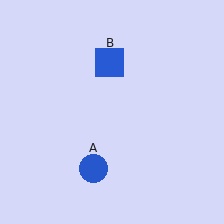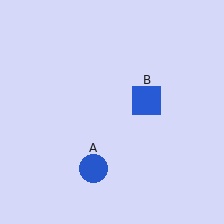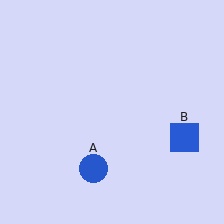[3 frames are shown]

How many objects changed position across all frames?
1 object changed position: blue square (object B).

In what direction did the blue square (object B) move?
The blue square (object B) moved down and to the right.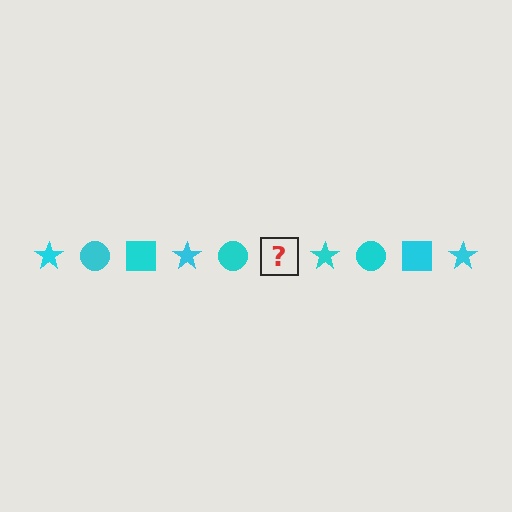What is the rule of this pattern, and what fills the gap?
The rule is that the pattern cycles through star, circle, square shapes in cyan. The gap should be filled with a cyan square.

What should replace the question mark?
The question mark should be replaced with a cyan square.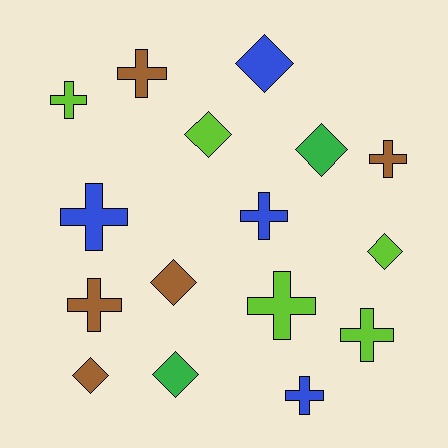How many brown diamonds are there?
There are 2 brown diamonds.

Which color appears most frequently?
Brown, with 5 objects.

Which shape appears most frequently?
Cross, with 9 objects.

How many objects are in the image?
There are 16 objects.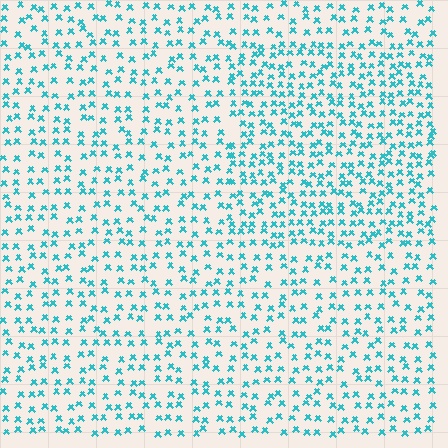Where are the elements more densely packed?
The elements are more densely packed inside the rectangle boundary.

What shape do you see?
I see a rectangle.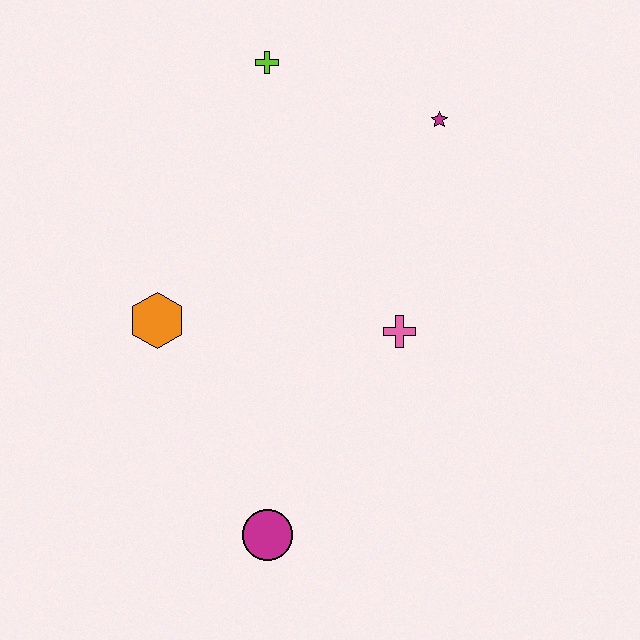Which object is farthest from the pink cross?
The lime cross is farthest from the pink cross.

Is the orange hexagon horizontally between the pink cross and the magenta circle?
No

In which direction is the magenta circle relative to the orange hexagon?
The magenta circle is below the orange hexagon.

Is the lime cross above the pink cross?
Yes